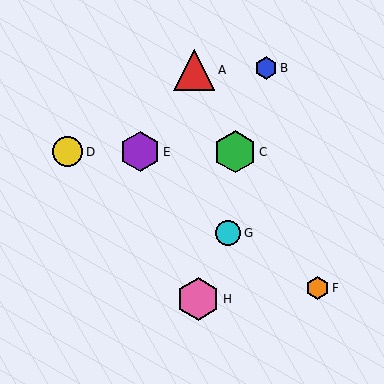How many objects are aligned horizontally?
3 objects (C, D, E) are aligned horizontally.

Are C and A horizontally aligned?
No, C is at y≈152 and A is at y≈70.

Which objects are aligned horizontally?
Objects C, D, E are aligned horizontally.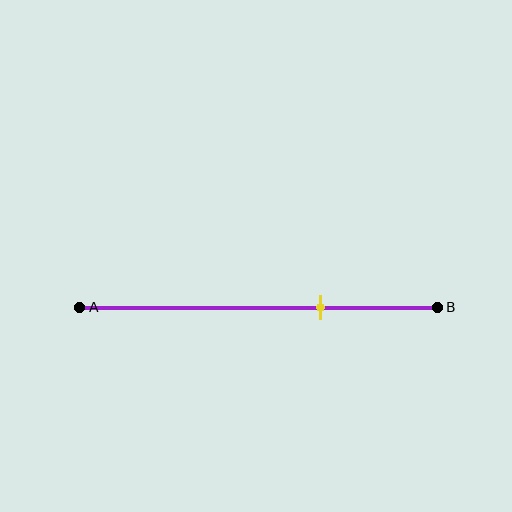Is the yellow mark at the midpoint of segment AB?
No, the mark is at about 65% from A, not at the 50% midpoint.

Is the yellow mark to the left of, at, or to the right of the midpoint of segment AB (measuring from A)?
The yellow mark is to the right of the midpoint of segment AB.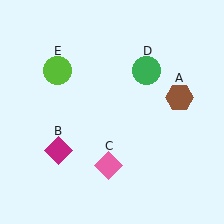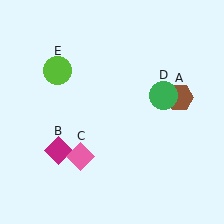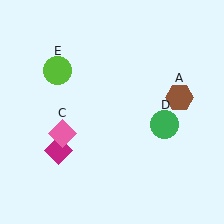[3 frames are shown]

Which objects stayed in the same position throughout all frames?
Brown hexagon (object A) and magenta diamond (object B) and lime circle (object E) remained stationary.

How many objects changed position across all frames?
2 objects changed position: pink diamond (object C), green circle (object D).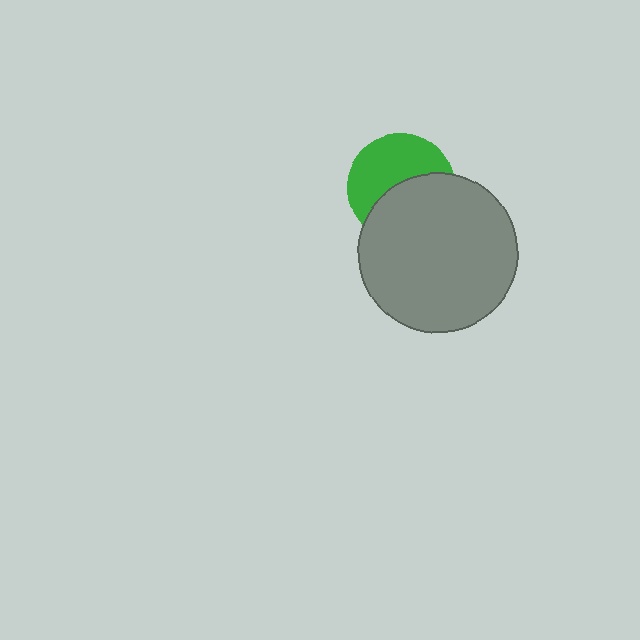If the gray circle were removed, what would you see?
You would see the complete green circle.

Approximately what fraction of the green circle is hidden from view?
Roughly 49% of the green circle is hidden behind the gray circle.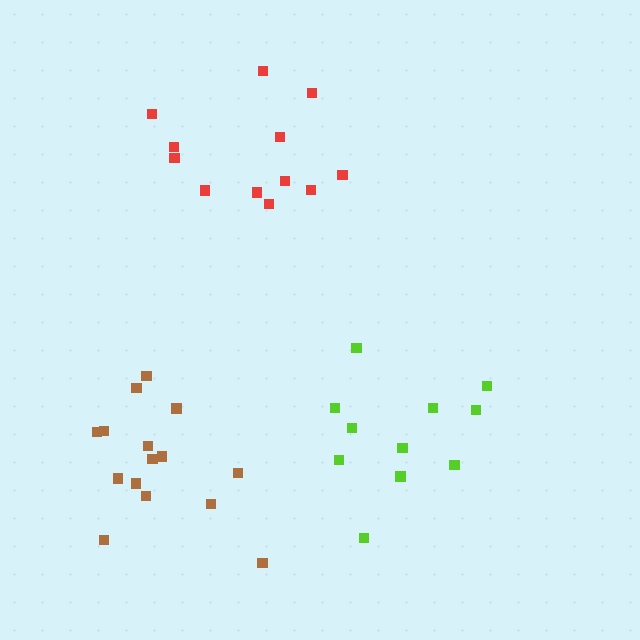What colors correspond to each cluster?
The clusters are colored: red, lime, brown.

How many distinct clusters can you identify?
There are 3 distinct clusters.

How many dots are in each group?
Group 1: 12 dots, Group 2: 11 dots, Group 3: 15 dots (38 total).